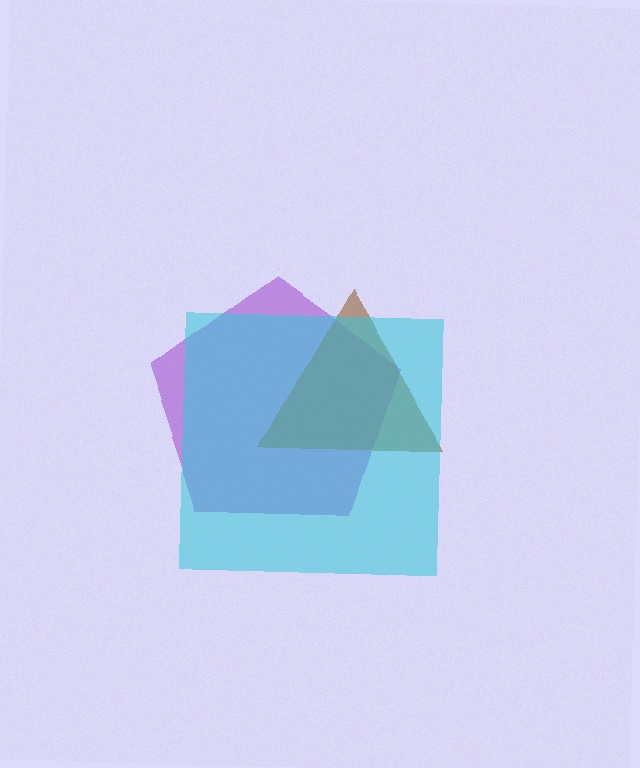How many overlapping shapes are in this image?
There are 3 overlapping shapes in the image.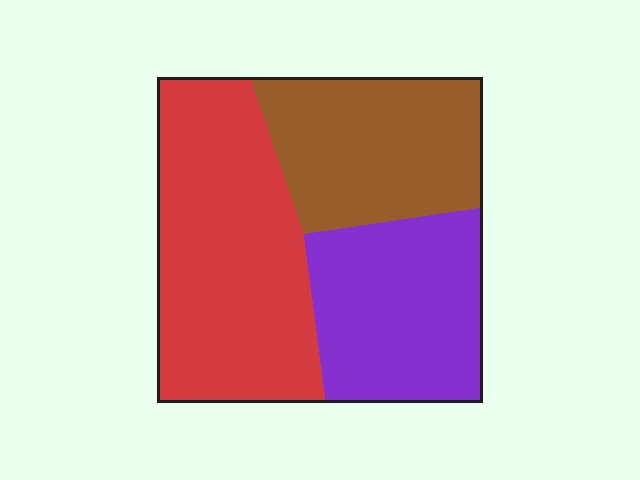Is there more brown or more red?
Red.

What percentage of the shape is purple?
Purple covers 29% of the shape.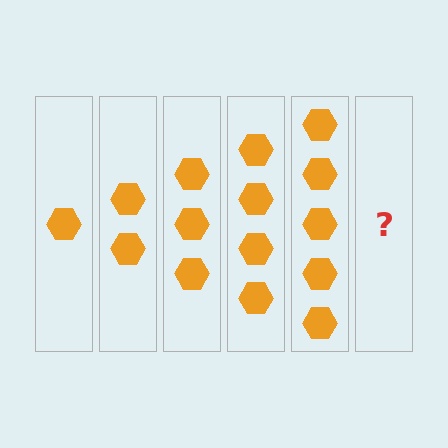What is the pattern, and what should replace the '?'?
The pattern is that each step adds one more hexagon. The '?' should be 6 hexagons.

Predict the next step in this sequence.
The next step is 6 hexagons.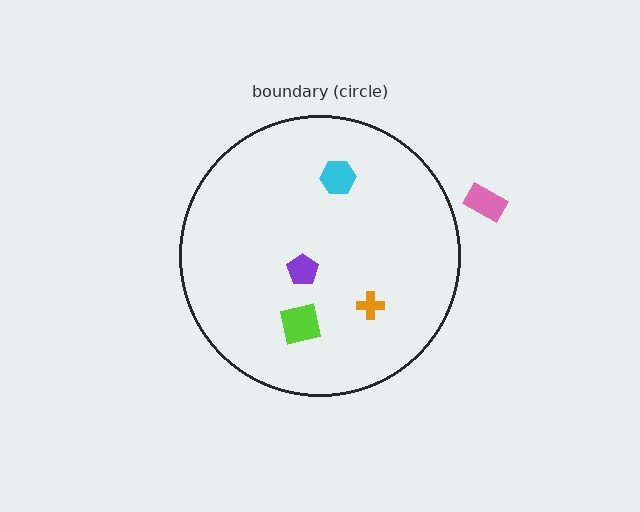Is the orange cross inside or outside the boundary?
Inside.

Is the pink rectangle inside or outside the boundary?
Outside.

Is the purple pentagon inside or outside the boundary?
Inside.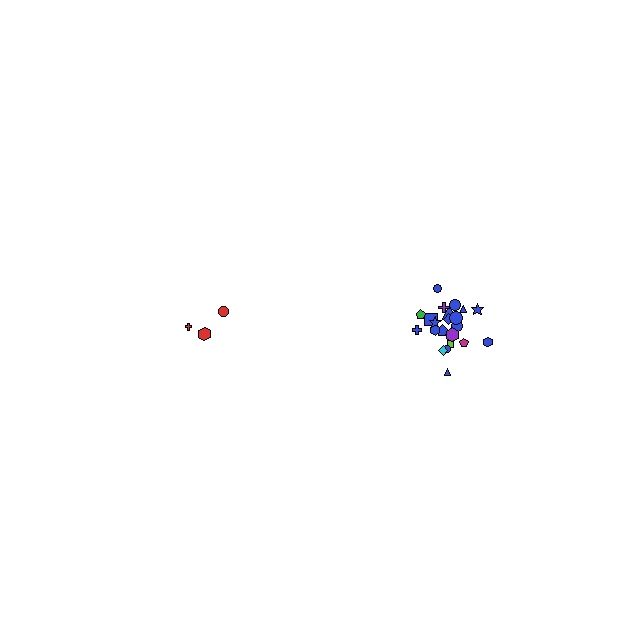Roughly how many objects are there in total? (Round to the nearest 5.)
Roughly 25 objects in total.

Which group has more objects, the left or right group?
The right group.